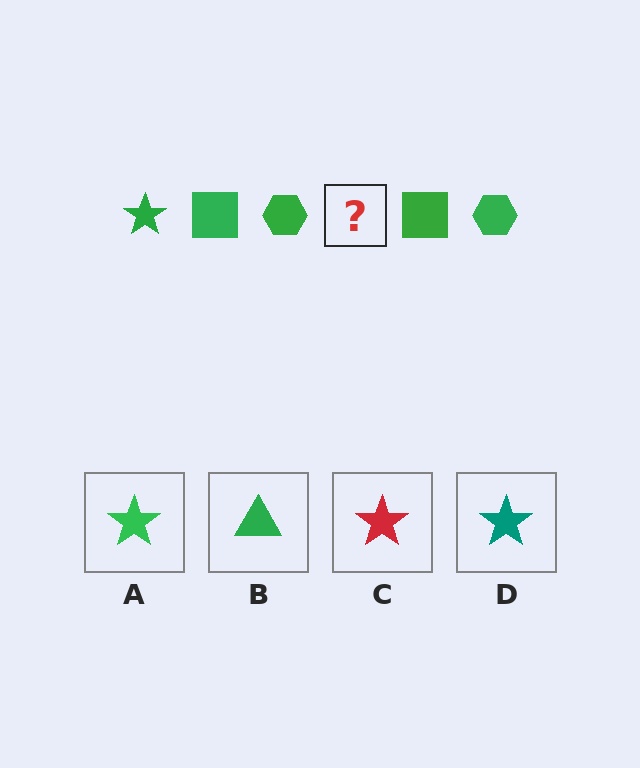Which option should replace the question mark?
Option A.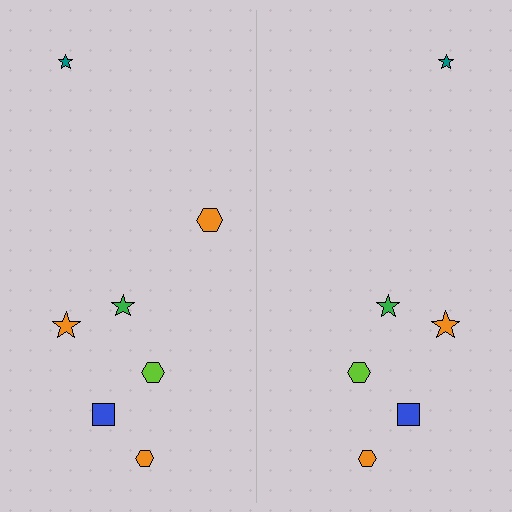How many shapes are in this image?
There are 13 shapes in this image.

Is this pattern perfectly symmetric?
No, the pattern is not perfectly symmetric. A orange hexagon is missing from the right side.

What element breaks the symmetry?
A orange hexagon is missing from the right side.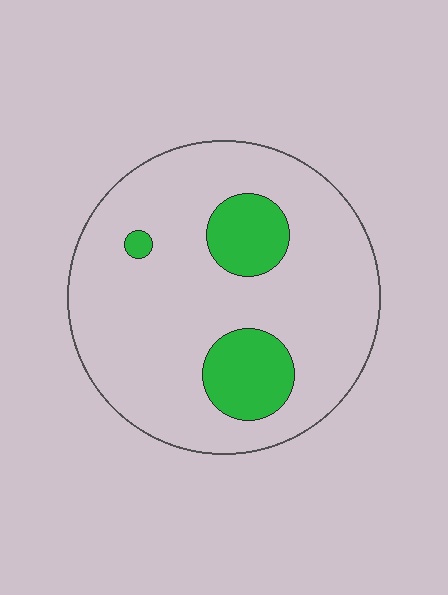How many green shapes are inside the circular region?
3.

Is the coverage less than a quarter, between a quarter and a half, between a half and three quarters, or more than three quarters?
Less than a quarter.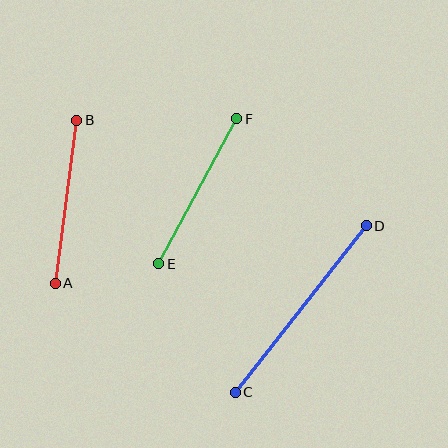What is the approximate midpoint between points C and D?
The midpoint is at approximately (301, 309) pixels.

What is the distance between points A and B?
The distance is approximately 164 pixels.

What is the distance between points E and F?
The distance is approximately 165 pixels.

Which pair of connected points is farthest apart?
Points C and D are farthest apart.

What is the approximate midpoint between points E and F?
The midpoint is at approximately (198, 191) pixels.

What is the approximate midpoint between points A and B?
The midpoint is at approximately (66, 202) pixels.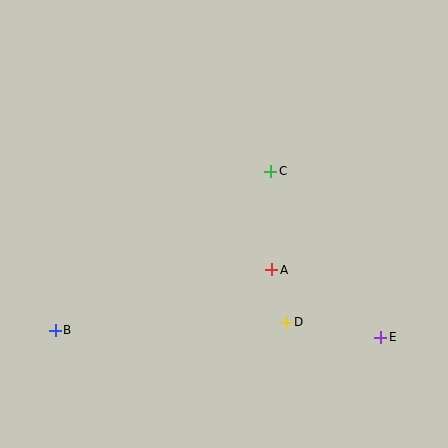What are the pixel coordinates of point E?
Point E is at (381, 337).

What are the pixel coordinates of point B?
Point B is at (55, 330).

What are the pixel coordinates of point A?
Point A is at (272, 270).